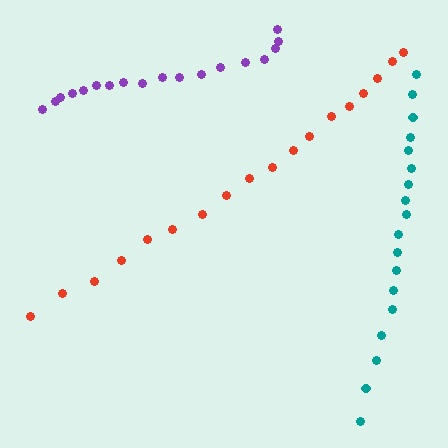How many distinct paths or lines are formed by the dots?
There are 3 distinct paths.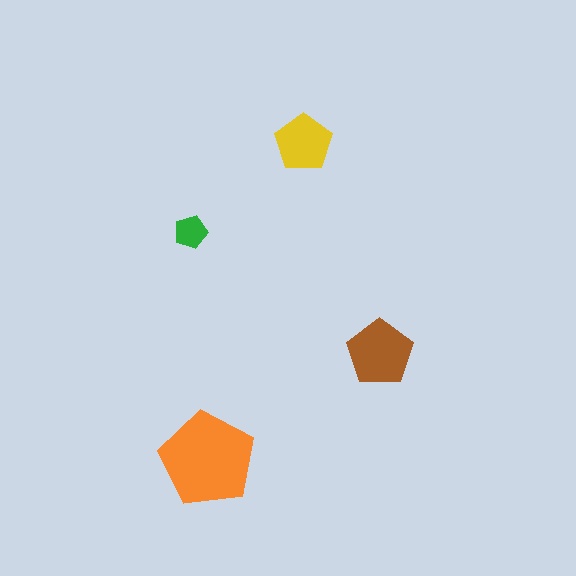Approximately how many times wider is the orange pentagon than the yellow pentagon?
About 1.5 times wider.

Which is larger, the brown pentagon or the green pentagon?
The brown one.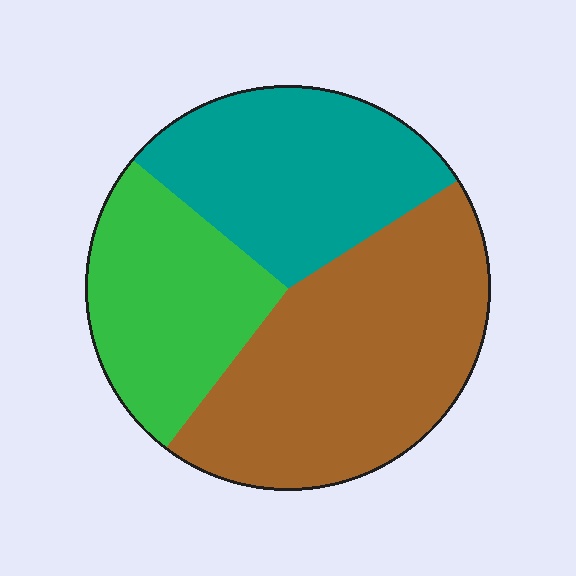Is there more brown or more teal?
Brown.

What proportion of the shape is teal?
Teal takes up about one third (1/3) of the shape.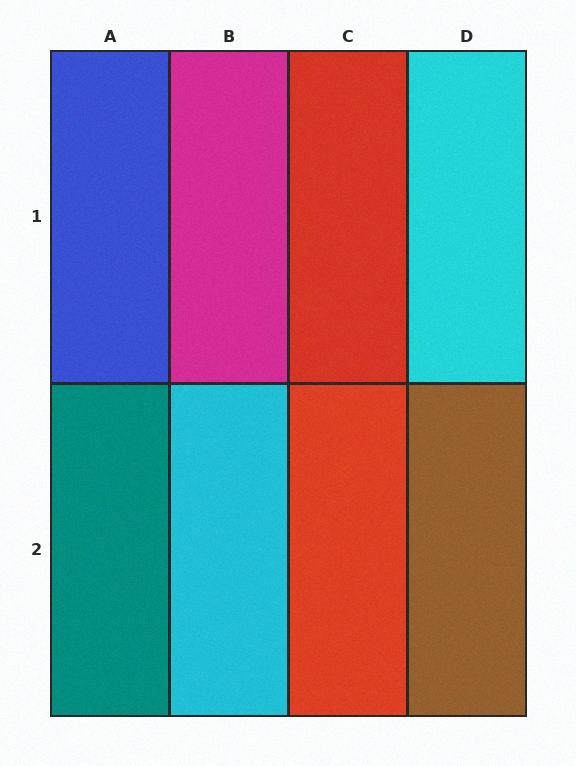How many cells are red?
2 cells are red.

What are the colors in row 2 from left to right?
Teal, cyan, red, brown.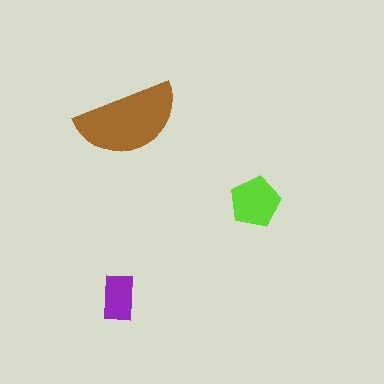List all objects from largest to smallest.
The brown semicircle, the lime pentagon, the purple rectangle.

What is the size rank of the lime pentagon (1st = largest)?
2nd.